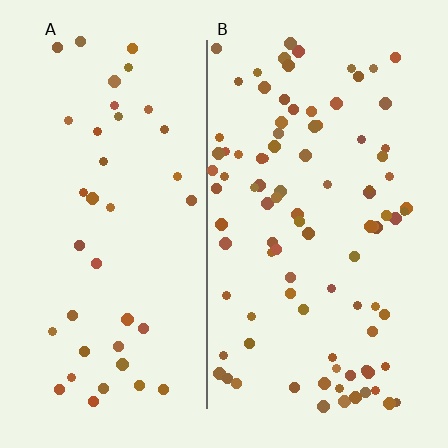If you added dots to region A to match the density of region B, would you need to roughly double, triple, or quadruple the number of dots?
Approximately double.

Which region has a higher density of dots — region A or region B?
B (the right).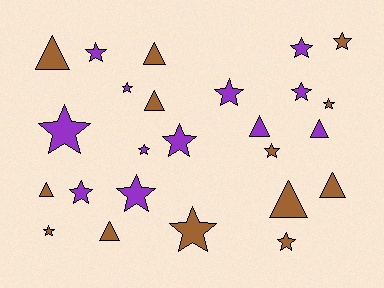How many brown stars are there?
There are 6 brown stars.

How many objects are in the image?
There are 25 objects.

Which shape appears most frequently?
Star, with 16 objects.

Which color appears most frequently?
Brown, with 13 objects.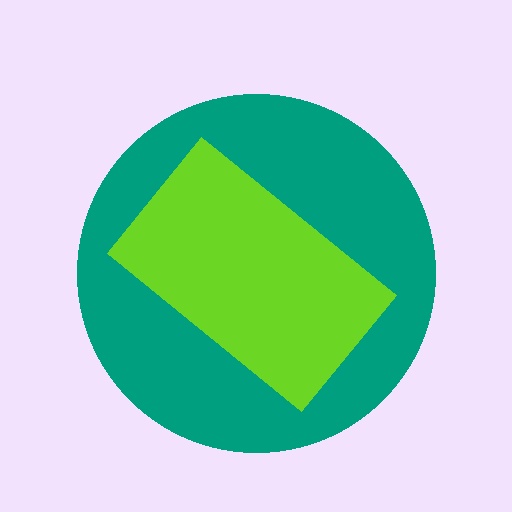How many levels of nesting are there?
2.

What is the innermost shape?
The lime rectangle.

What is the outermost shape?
The teal circle.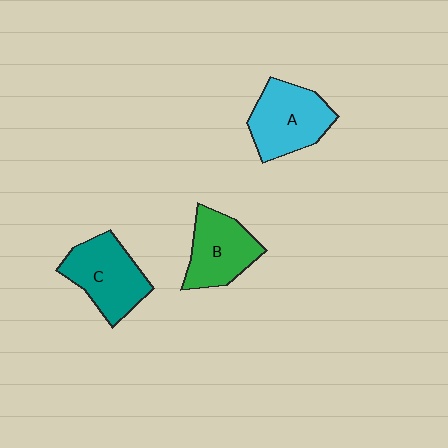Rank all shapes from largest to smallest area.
From largest to smallest: A (cyan), C (teal), B (green).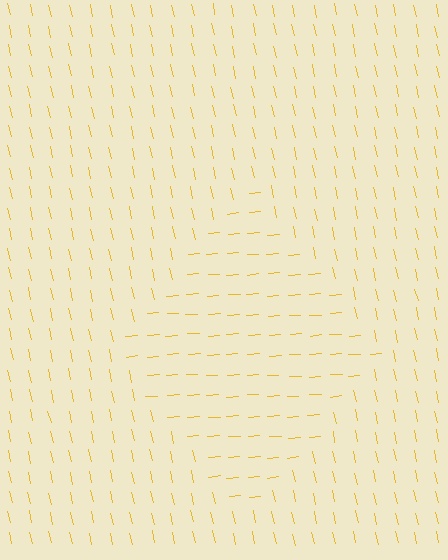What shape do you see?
I see a diamond.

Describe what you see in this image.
The image is filled with small yellow line segments. A diamond region in the image has lines oriented differently from the surrounding lines, creating a visible texture boundary.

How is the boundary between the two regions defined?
The boundary is defined purely by a change in line orientation (approximately 81 degrees difference). All lines are the same color and thickness.